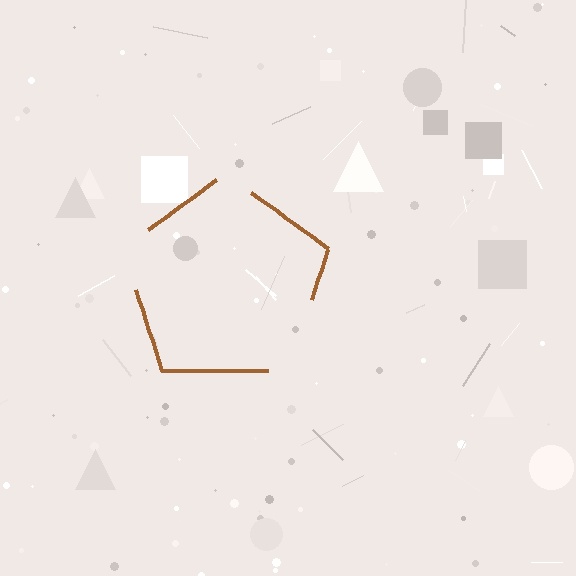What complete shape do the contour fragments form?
The contour fragments form a pentagon.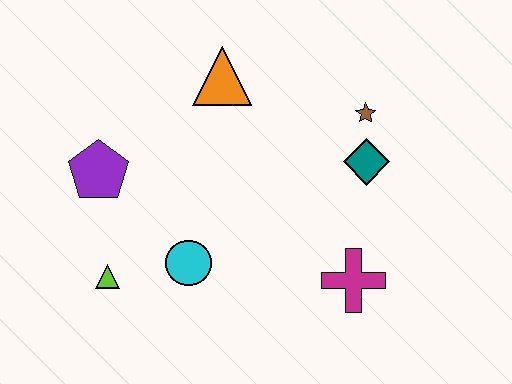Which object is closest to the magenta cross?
The teal diamond is closest to the magenta cross.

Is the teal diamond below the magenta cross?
No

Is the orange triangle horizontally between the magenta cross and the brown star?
No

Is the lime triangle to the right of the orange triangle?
No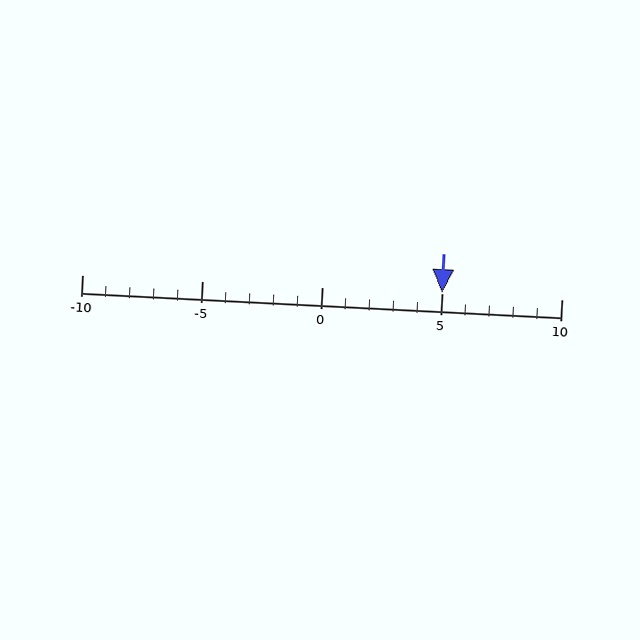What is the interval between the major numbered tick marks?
The major tick marks are spaced 5 units apart.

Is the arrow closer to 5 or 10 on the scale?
The arrow is closer to 5.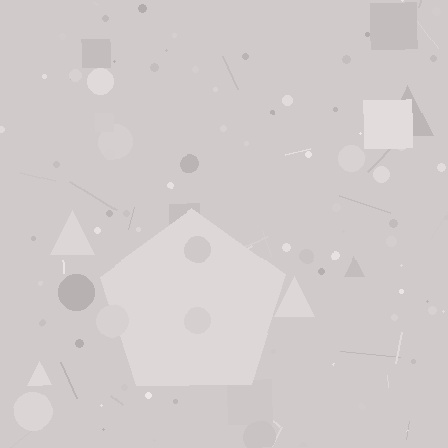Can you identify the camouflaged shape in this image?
The camouflaged shape is a pentagon.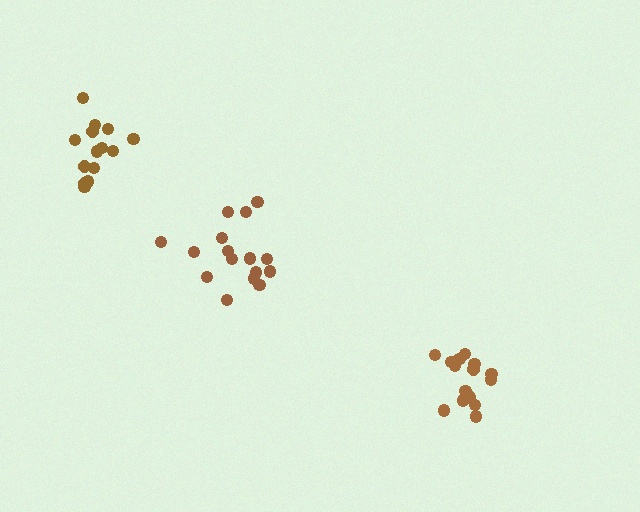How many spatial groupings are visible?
There are 3 spatial groupings.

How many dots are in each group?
Group 1: 16 dots, Group 2: 16 dots, Group 3: 14 dots (46 total).